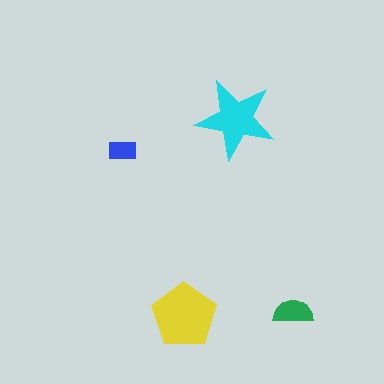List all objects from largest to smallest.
The yellow pentagon, the cyan star, the green semicircle, the blue rectangle.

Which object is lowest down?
The yellow pentagon is bottommost.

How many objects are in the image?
There are 4 objects in the image.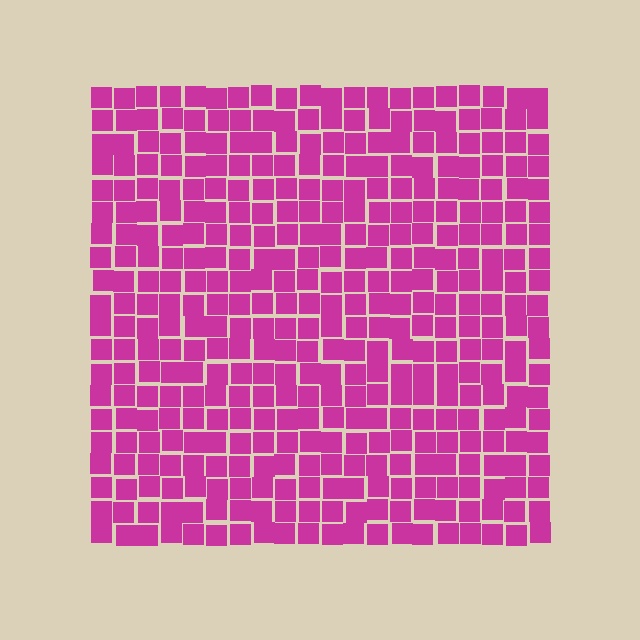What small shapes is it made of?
It is made of small squares.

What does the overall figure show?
The overall figure shows a square.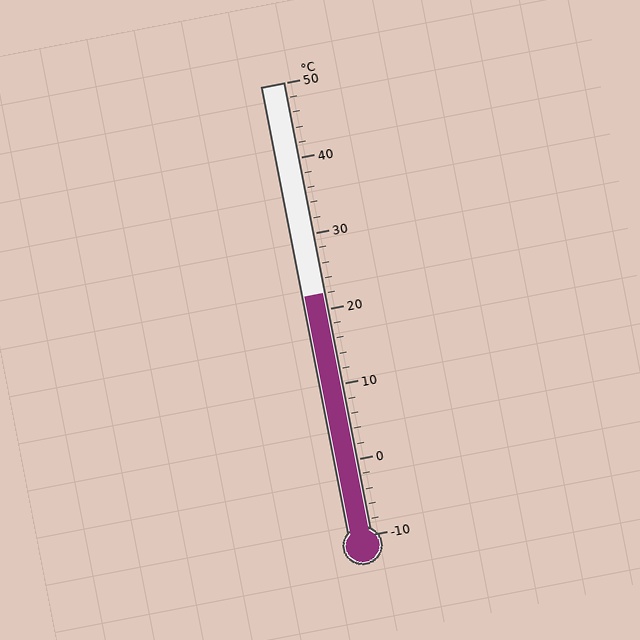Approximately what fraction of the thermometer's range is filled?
The thermometer is filled to approximately 55% of its range.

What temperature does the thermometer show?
The thermometer shows approximately 22°C.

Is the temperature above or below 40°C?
The temperature is below 40°C.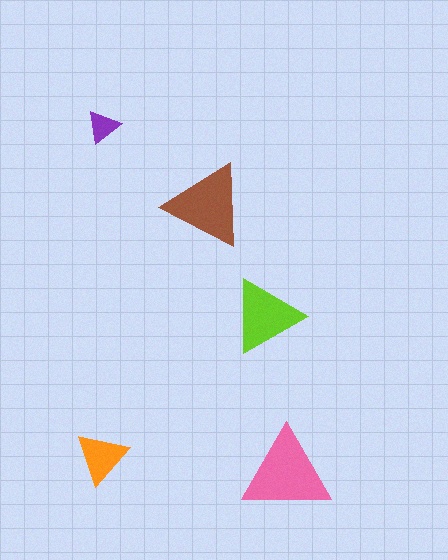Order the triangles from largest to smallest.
the pink one, the brown one, the lime one, the orange one, the purple one.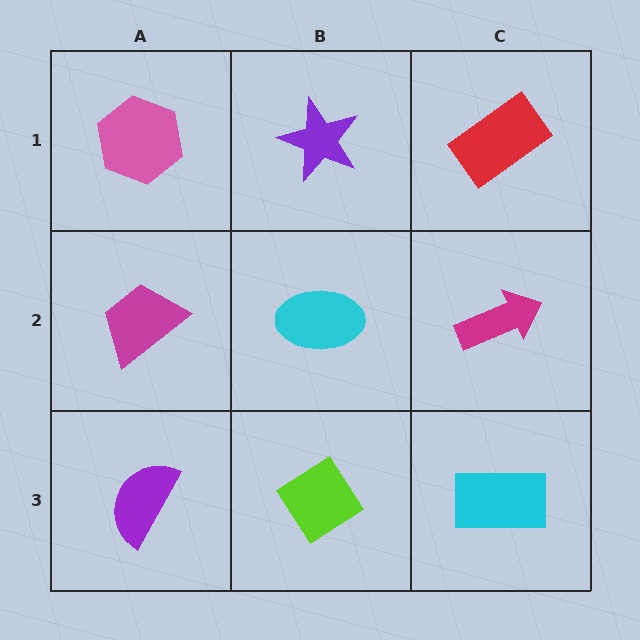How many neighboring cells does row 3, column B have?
3.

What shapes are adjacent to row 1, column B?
A cyan ellipse (row 2, column B), a pink hexagon (row 1, column A), a red rectangle (row 1, column C).